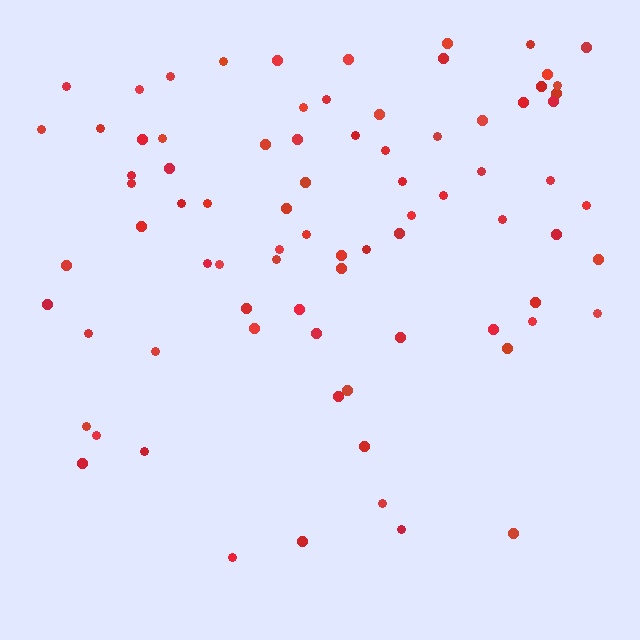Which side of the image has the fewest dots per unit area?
The bottom.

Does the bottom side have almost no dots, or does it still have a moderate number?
Still a moderate number, just noticeably fewer than the top.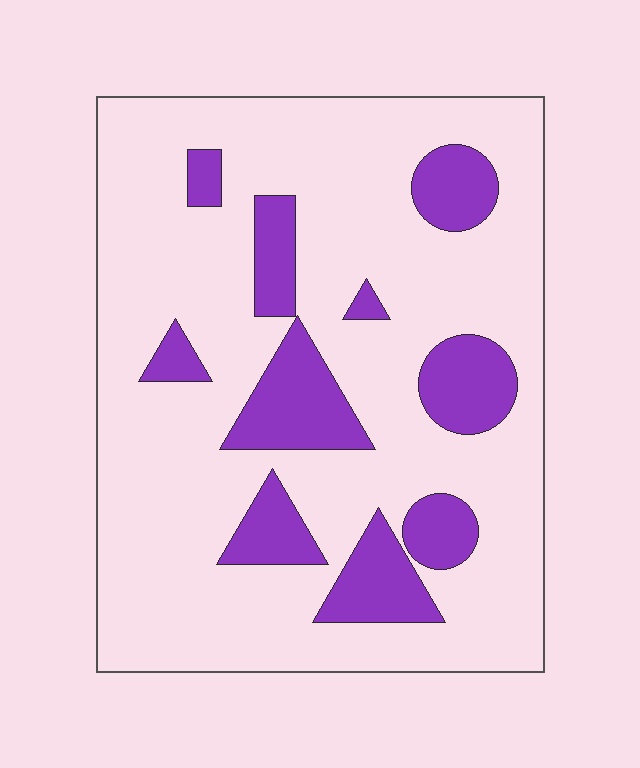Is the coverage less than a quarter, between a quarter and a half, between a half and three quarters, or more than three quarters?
Less than a quarter.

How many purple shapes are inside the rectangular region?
10.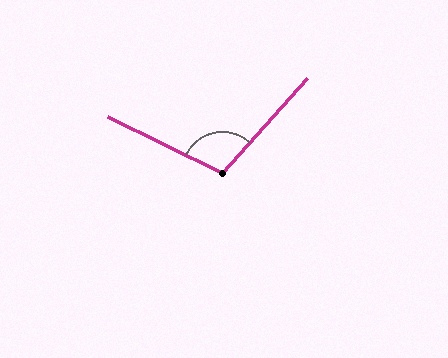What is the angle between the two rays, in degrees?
Approximately 106 degrees.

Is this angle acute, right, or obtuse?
It is obtuse.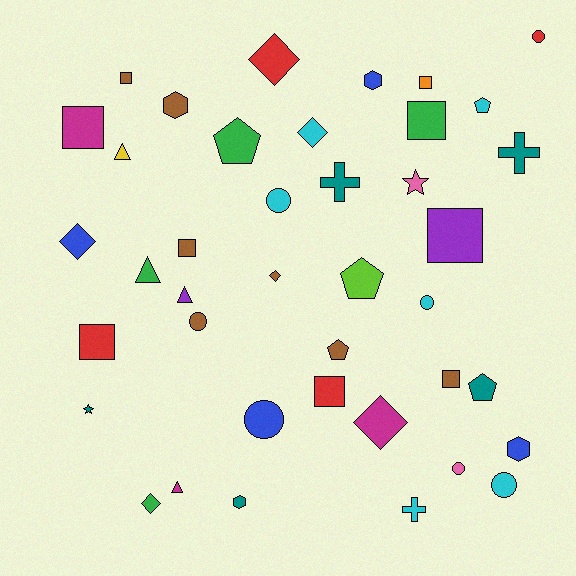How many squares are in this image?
There are 9 squares.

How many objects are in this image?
There are 40 objects.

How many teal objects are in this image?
There are 5 teal objects.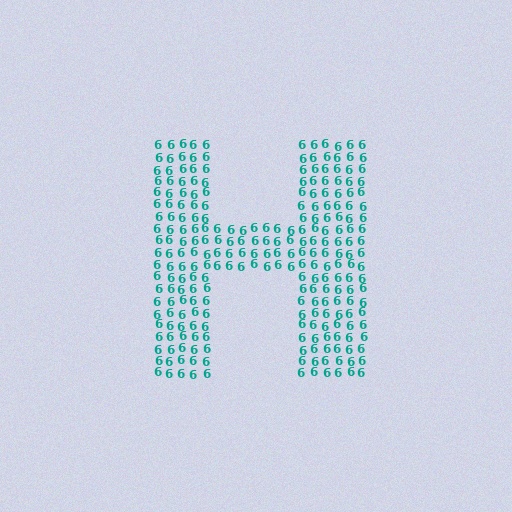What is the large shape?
The large shape is the letter H.